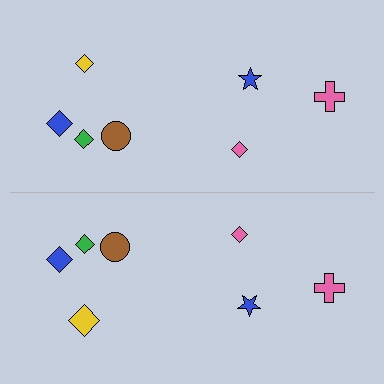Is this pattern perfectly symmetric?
No, the pattern is not perfectly symmetric. The yellow diamond on the bottom side has a different size than its mirror counterpart.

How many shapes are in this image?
There are 14 shapes in this image.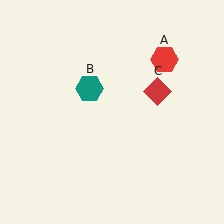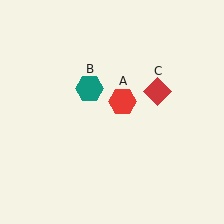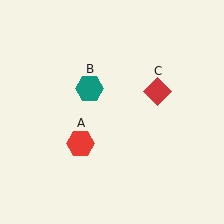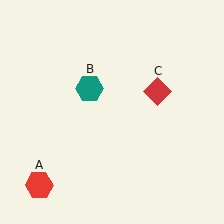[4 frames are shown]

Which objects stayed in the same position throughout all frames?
Teal hexagon (object B) and red diamond (object C) remained stationary.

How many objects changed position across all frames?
1 object changed position: red hexagon (object A).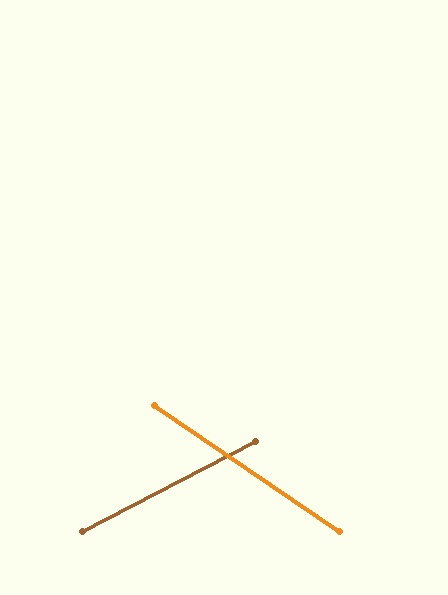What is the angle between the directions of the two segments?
Approximately 62 degrees.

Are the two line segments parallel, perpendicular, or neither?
Neither parallel nor perpendicular — they differ by about 62°.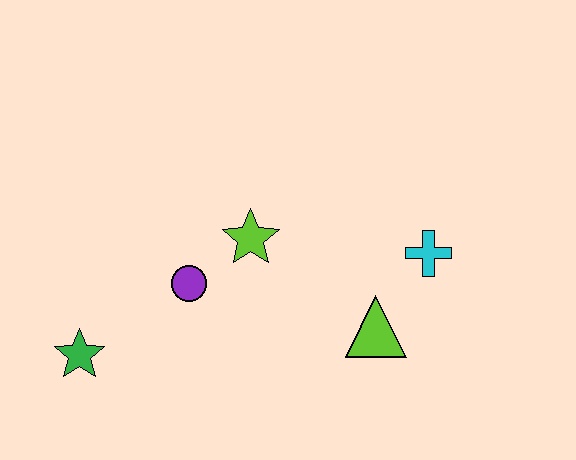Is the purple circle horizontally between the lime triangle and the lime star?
No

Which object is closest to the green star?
The purple circle is closest to the green star.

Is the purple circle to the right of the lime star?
No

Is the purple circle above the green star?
Yes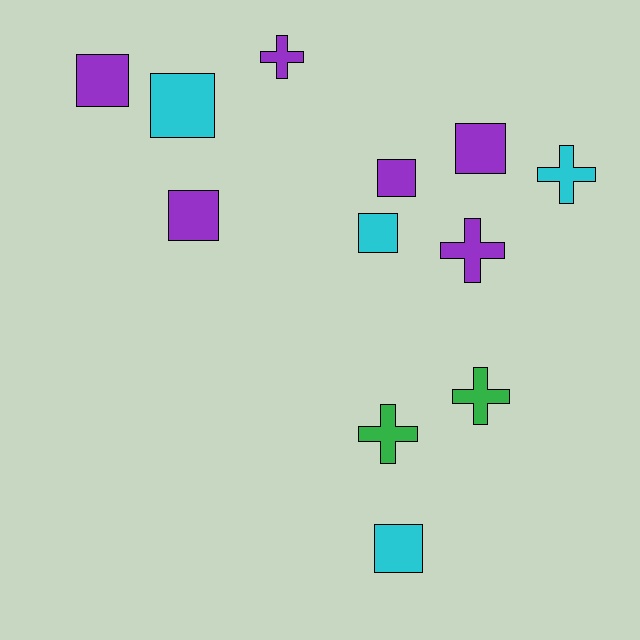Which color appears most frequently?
Purple, with 6 objects.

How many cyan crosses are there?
There is 1 cyan cross.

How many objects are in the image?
There are 12 objects.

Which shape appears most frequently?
Square, with 7 objects.